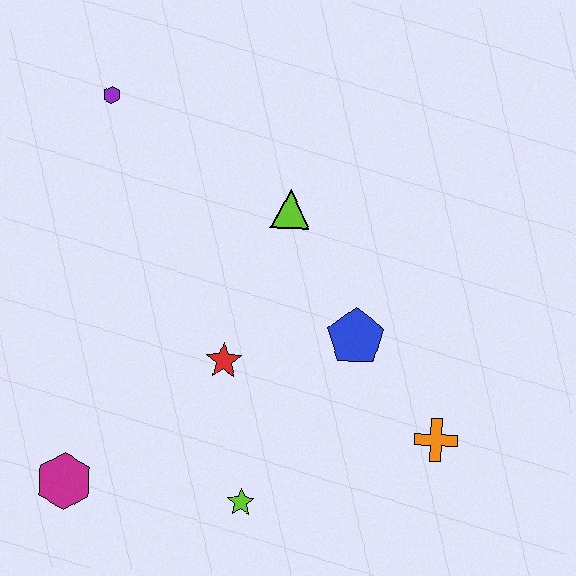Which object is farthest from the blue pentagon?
The purple hexagon is farthest from the blue pentagon.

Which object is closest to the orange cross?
The blue pentagon is closest to the orange cross.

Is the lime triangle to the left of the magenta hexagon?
No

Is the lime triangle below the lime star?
No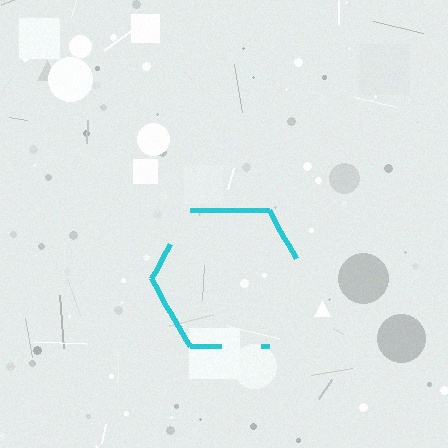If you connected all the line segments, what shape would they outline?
They would outline a hexagon.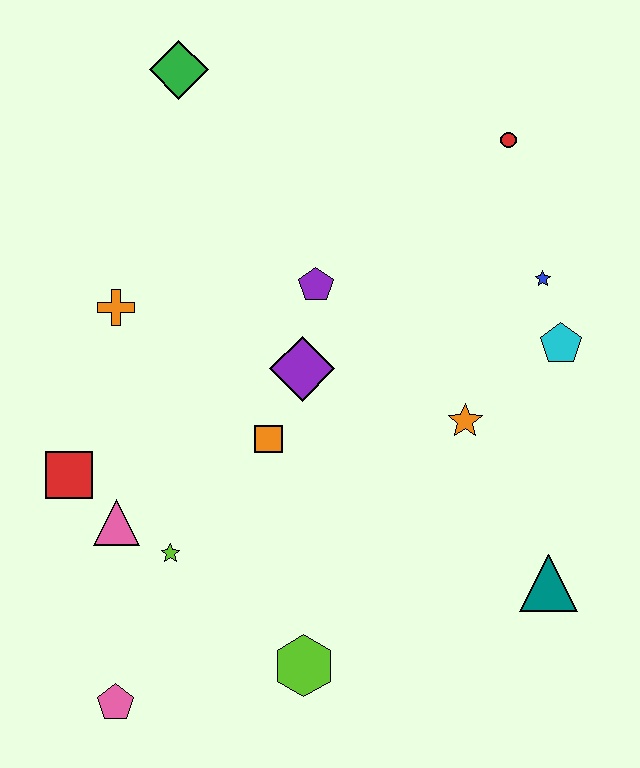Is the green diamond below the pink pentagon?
No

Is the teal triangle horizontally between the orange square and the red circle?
No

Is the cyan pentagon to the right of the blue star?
Yes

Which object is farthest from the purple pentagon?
The pink pentagon is farthest from the purple pentagon.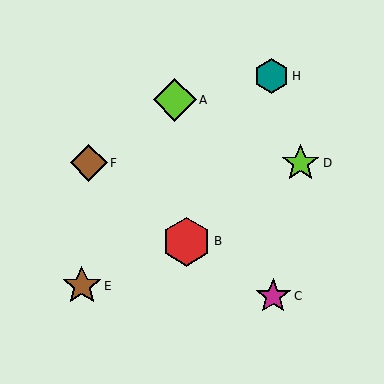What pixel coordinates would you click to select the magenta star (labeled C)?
Click at (273, 297) to select the magenta star C.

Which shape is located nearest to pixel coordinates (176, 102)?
The lime diamond (labeled A) at (175, 100) is nearest to that location.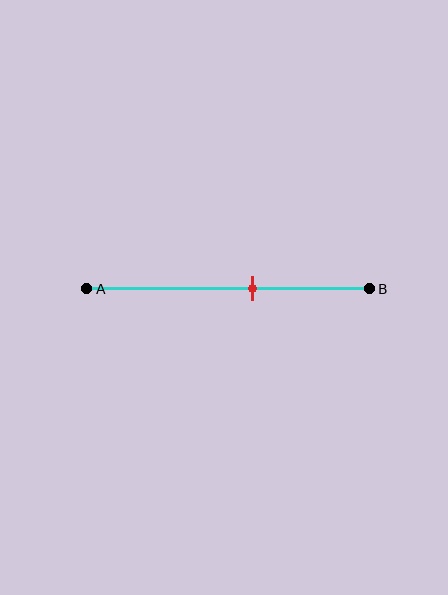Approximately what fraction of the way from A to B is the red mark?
The red mark is approximately 60% of the way from A to B.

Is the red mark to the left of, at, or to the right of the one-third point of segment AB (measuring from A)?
The red mark is to the right of the one-third point of segment AB.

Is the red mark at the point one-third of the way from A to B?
No, the mark is at about 60% from A, not at the 33% one-third point.